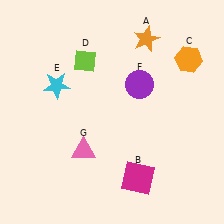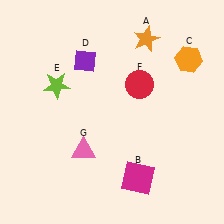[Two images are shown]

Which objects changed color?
D changed from lime to purple. E changed from cyan to lime. F changed from purple to red.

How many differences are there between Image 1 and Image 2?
There are 3 differences between the two images.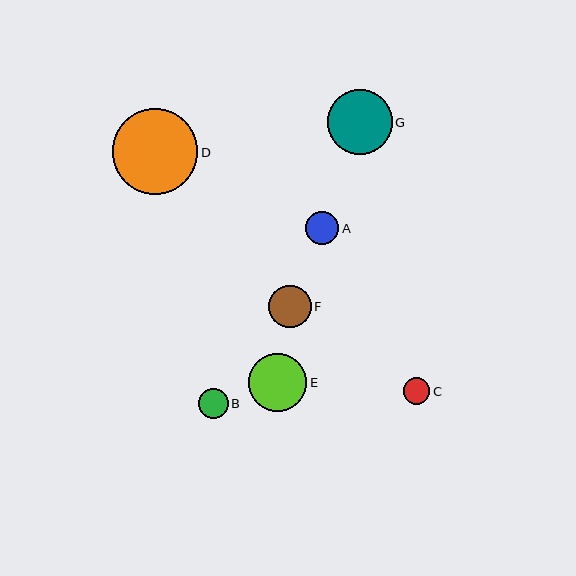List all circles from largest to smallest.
From largest to smallest: D, G, E, F, A, B, C.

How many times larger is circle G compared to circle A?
Circle G is approximately 2.0 times the size of circle A.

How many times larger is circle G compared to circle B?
Circle G is approximately 2.2 times the size of circle B.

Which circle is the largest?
Circle D is the largest with a size of approximately 86 pixels.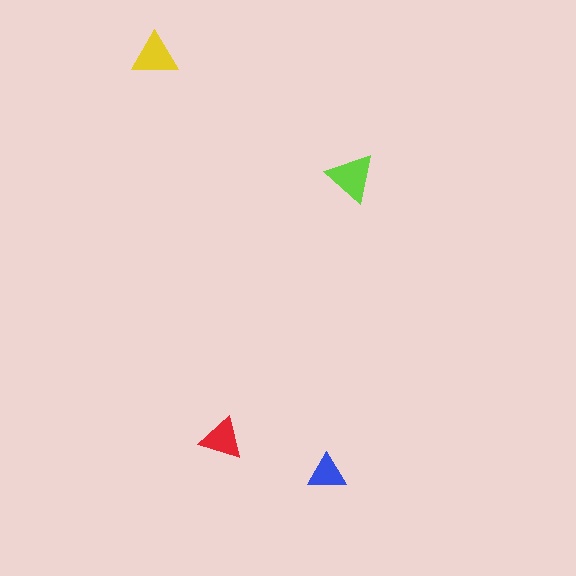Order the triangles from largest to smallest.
the lime one, the yellow one, the red one, the blue one.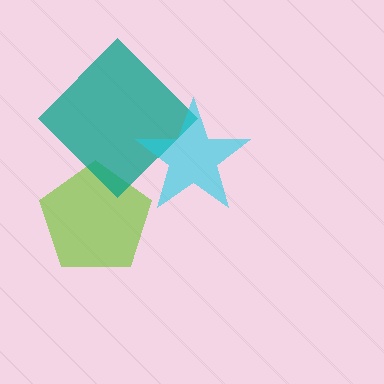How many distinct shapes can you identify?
There are 3 distinct shapes: a lime pentagon, a teal diamond, a cyan star.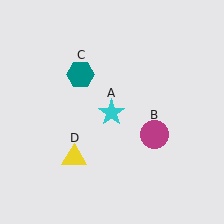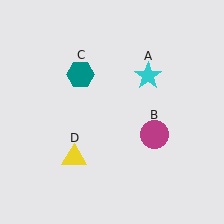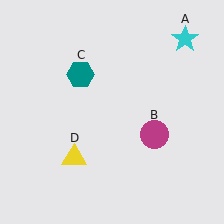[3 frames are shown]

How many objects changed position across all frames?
1 object changed position: cyan star (object A).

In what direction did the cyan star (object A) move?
The cyan star (object A) moved up and to the right.